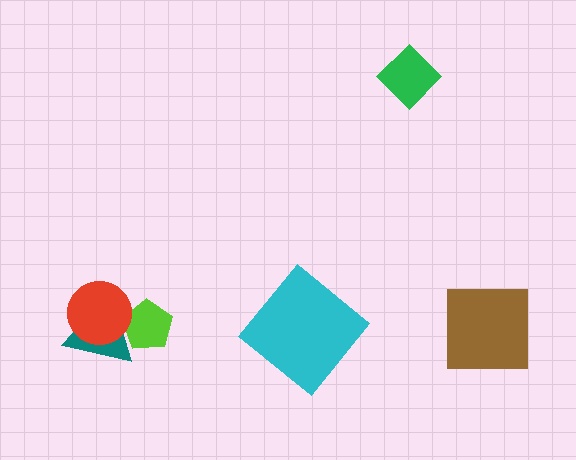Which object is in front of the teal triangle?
The red circle is in front of the teal triangle.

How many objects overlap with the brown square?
0 objects overlap with the brown square.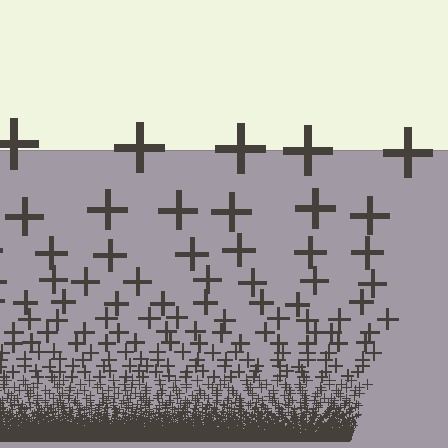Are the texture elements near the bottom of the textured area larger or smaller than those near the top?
Smaller. The gradient is inverted — elements near the bottom are smaller and denser.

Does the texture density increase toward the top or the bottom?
Density increases toward the bottom.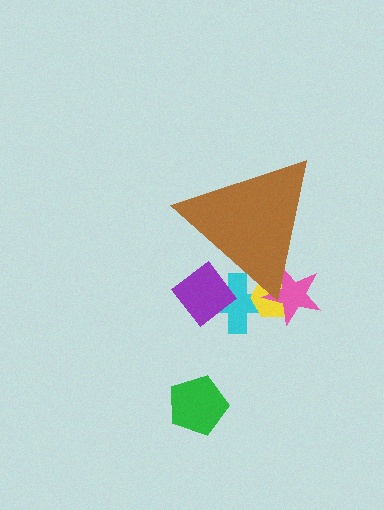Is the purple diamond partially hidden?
Yes, the purple diamond is partially hidden behind the brown triangle.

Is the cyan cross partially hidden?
Yes, the cyan cross is partially hidden behind the brown triangle.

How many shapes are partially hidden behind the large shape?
4 shapes are partially hidden.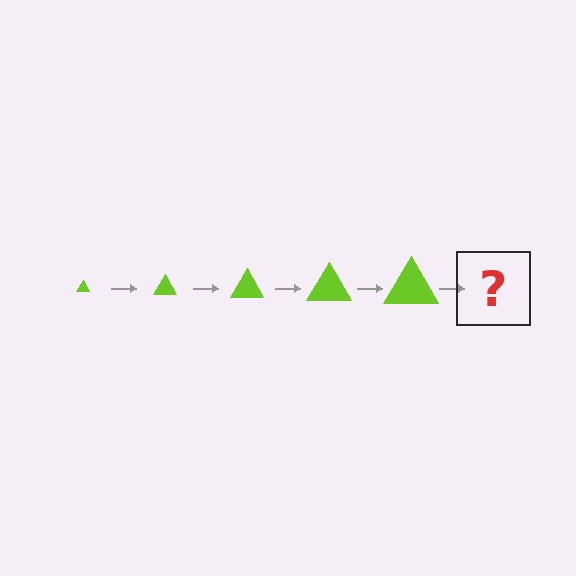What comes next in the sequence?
The next element should be a lime triangle, larger than the previous one.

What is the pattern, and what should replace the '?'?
The pattern is that the triangle gets progressively larger each step. The '?' should be a lime triangle, larger than the previous one.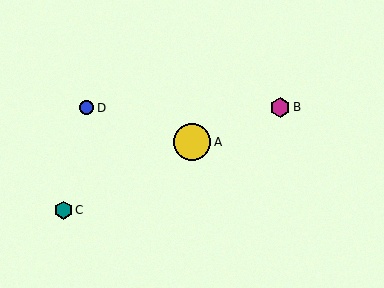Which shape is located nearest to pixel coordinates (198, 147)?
The yellow circle (labeled A) at (192, 142) is nearest to that location.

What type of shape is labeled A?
Shape A is a yellow circle.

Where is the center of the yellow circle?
The center of the yellow circle is at (192, 142).